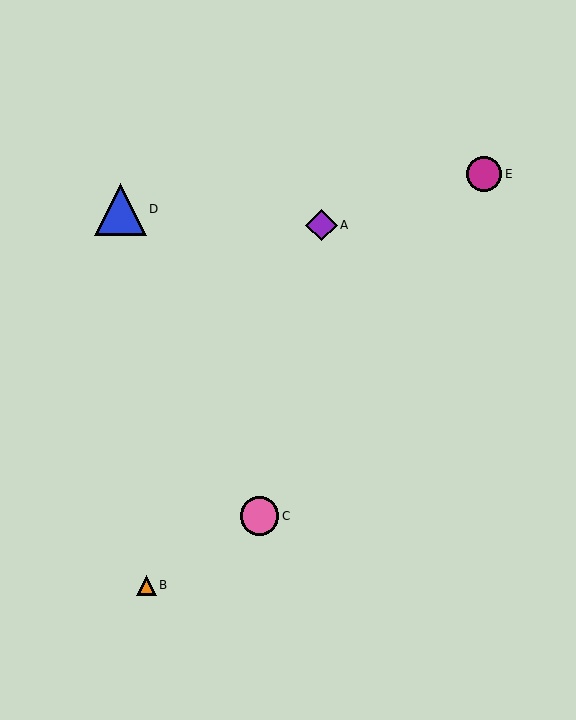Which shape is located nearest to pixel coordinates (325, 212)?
The purple diamond (labeled A) at (321, 225) is nearest to that location.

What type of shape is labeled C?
Shape C is a pink circle.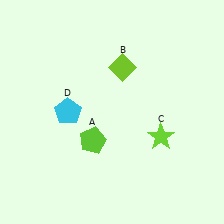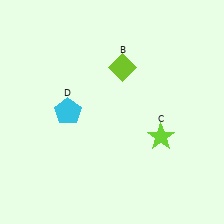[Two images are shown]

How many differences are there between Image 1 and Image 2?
There is 1 difference between the two images.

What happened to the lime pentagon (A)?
The lime pentagon (A) was removed in Image 2. It was in the bottom-left area of Image 1.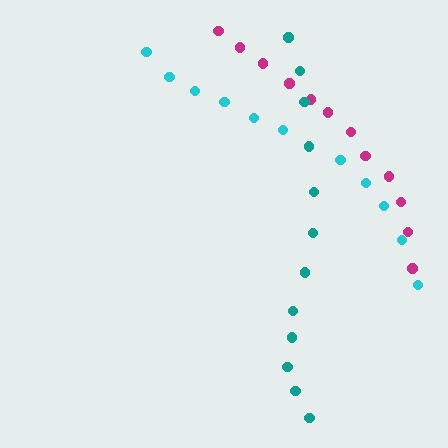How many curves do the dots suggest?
There are 3 distinct paths.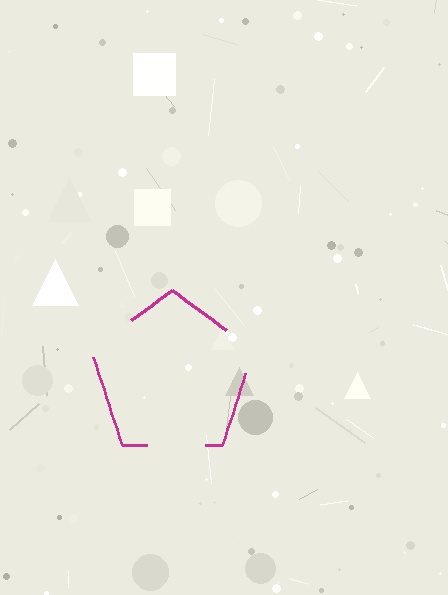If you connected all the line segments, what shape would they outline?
They would outline a pentagon.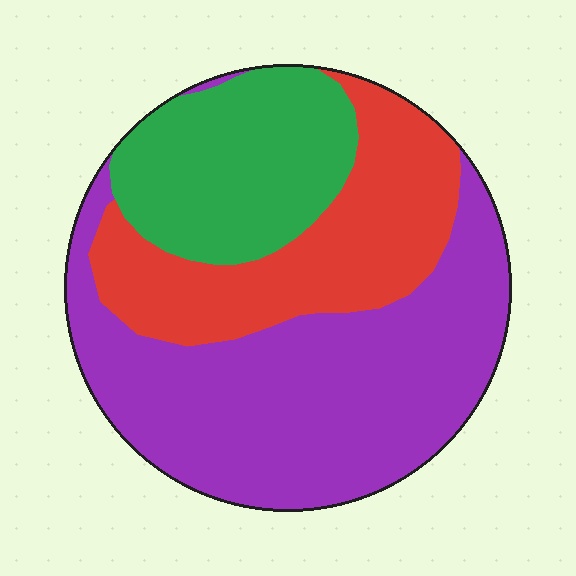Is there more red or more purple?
Purple.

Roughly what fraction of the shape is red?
Red takes up about one quarter (1/4) of the shape.